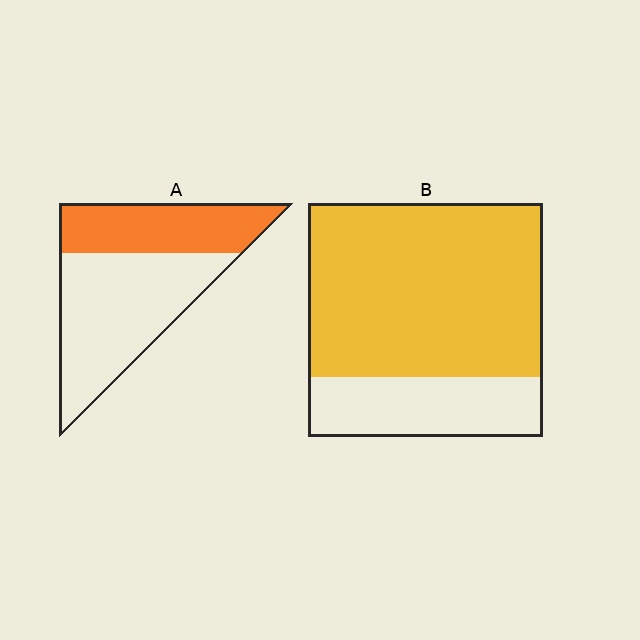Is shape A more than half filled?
No.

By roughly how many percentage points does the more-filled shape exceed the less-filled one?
By roughly 35 percentage points (B over A).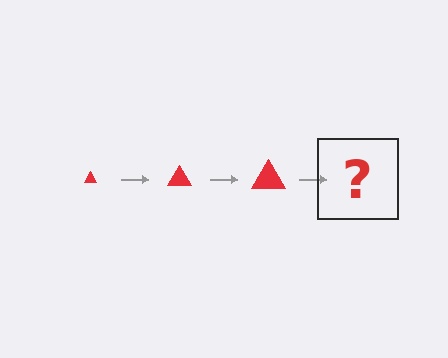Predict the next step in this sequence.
The next step is a red triangle, larger than the previous one.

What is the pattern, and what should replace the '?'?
The pattern is that the triangle gets progressively larger each step. The '?' should be a red triangle, larger than the previous one.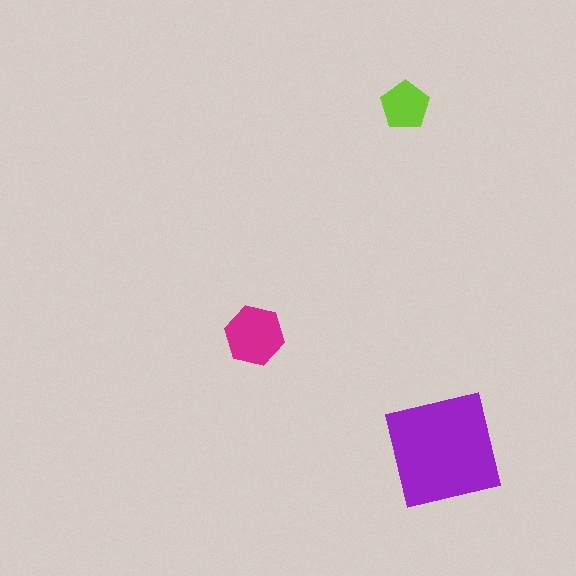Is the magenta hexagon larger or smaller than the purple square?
Smaller.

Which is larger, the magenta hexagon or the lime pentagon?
The magenta hexagon.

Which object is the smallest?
The lime pentagon.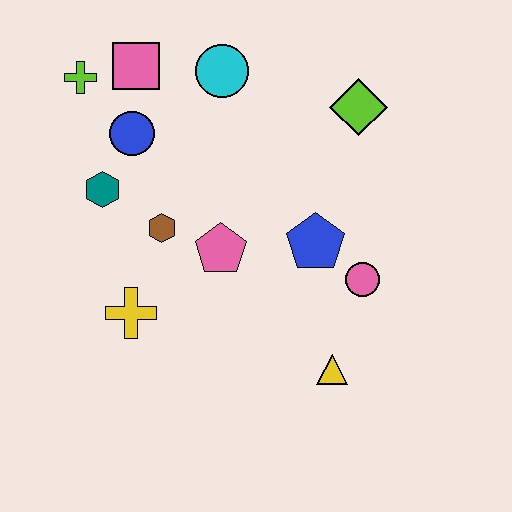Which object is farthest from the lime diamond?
The yellow cross is farthest from the lime diamond.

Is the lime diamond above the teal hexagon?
Yes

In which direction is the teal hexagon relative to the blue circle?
The teal hexagon is below the blue circle.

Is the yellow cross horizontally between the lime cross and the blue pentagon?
Yes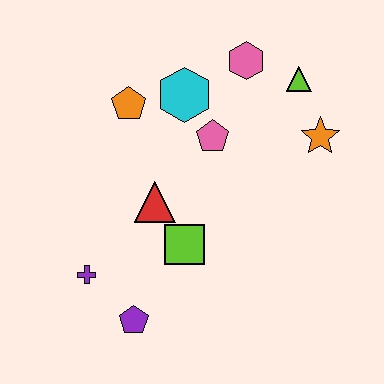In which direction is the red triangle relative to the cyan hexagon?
The red triangle is below the cyan hexagon.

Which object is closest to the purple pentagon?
The purple cross is closest to the purple pentagon.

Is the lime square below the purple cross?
No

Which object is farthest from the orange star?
The purple cross is farthest from the orange star.